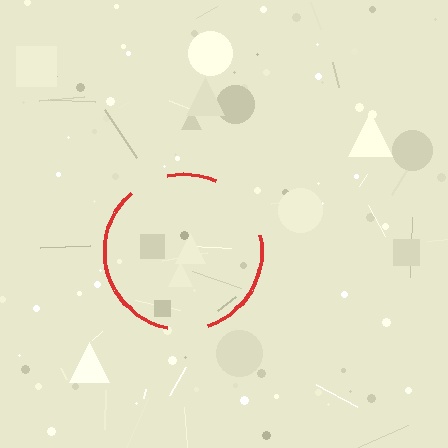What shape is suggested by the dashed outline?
The dashed outline suggests a circle.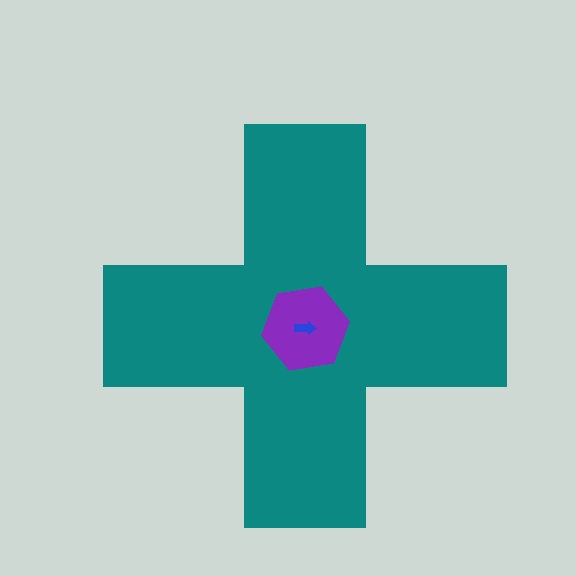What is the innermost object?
The blue arrow.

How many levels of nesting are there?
3.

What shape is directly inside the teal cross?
The purple hexagon.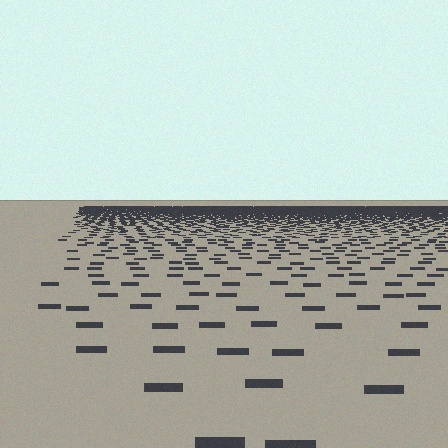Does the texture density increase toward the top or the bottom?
Density increases toward the top.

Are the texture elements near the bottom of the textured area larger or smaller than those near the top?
Larger. Near the bottom, elements are closer to the viewer and appear at a bigger on-screen size.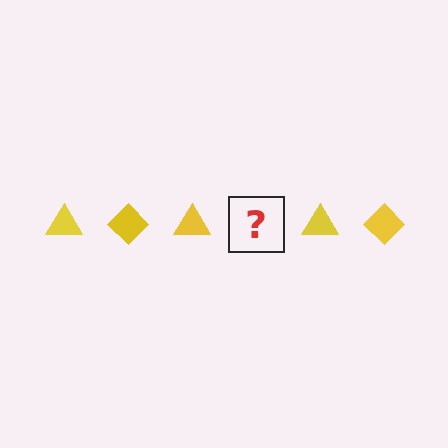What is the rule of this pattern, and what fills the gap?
The rule is that the pattern cycles through triangle, diamond shapes in yellow. The gap should be filled with a yellow diamond.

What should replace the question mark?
The question mark should be replaced with a yellow diamond.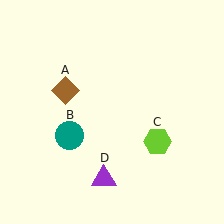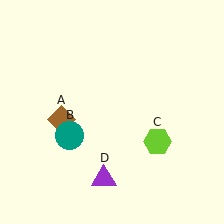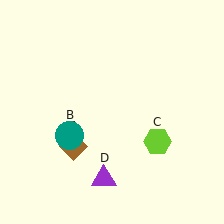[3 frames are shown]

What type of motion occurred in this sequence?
The brown diamond (object A) rotated counterclockwise around the center of the scene.